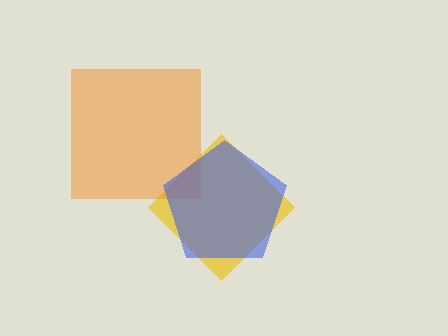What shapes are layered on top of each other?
The layered shapes are: a yellow diamond, an orange square, a blue pentagon.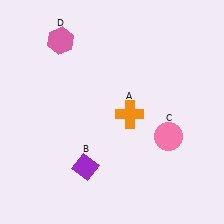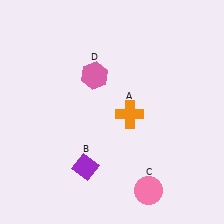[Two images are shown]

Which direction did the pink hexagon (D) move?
The pink hexagon (D) moved down.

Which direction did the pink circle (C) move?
The pink circle (C) moved down.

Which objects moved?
The objects that moved are: the pink circle (C), the pink hexagon (D).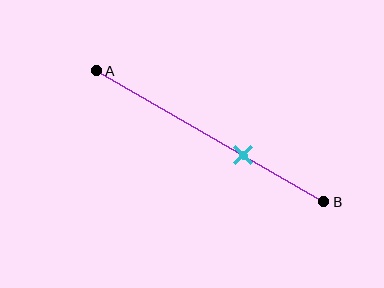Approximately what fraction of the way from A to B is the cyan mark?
The cyan mark is approximately 65% of the way from A to B.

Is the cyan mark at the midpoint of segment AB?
No, the mark is at about 65% from A, not at the 50% midpoint.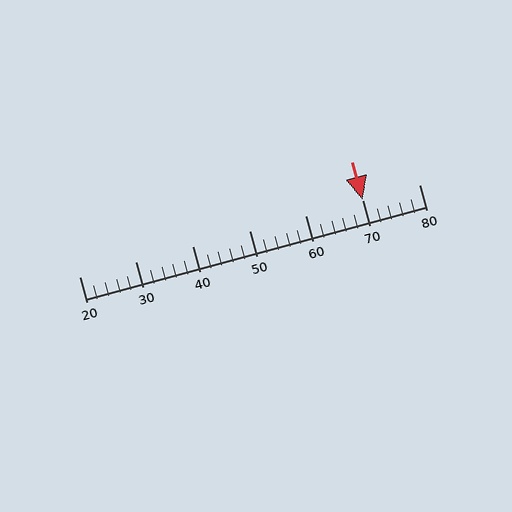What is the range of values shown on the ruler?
The ruler shows values from 20 to 80.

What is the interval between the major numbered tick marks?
The major tick marks are spaced 10 units apart.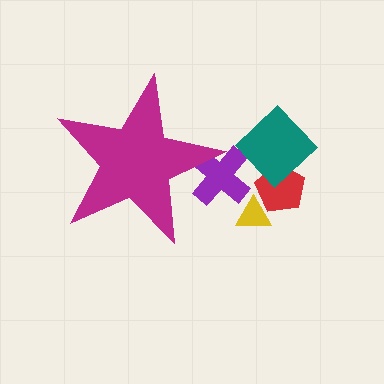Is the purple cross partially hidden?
Yes, the purple cross is partially hidden behind the magenta star.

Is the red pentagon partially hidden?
No, the red pentagon is fully visible.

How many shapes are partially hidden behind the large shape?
1 shape is partially hidden.